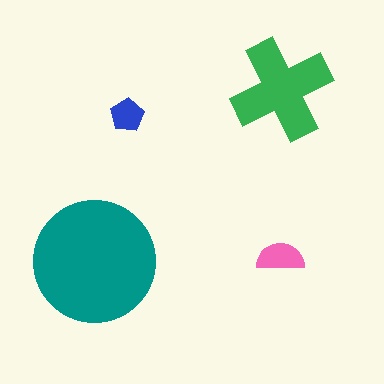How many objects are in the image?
There are 4 objects in the image.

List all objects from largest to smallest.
The teal circle, the green cross, the pink semicircle, the blue pentagon.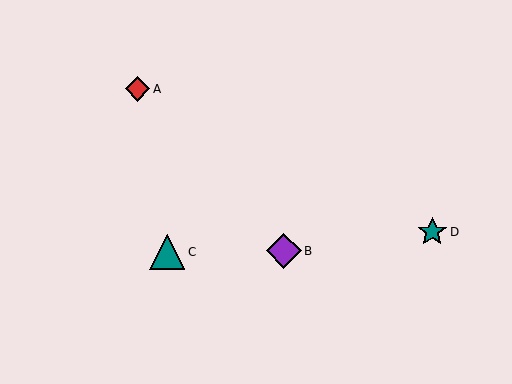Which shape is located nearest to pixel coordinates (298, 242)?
The purple diamond (labeled B) at (284, 251) is nearest to that location.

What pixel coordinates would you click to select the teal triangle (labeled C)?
Click at (167, 252) to select the teal triangle C.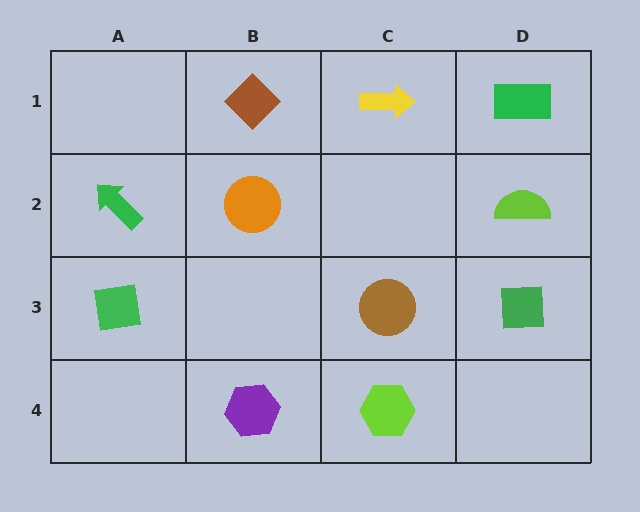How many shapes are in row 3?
3 shapes.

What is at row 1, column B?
A brown diamond.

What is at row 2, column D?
A lime semicircle.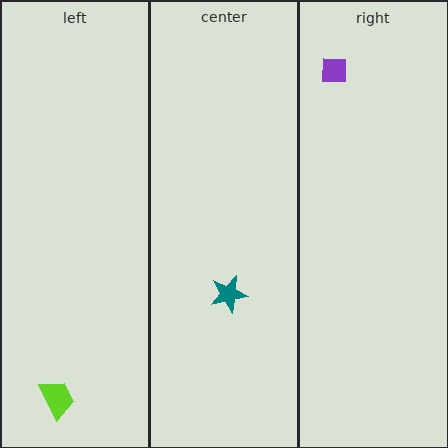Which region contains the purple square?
The right region.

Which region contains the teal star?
The center region.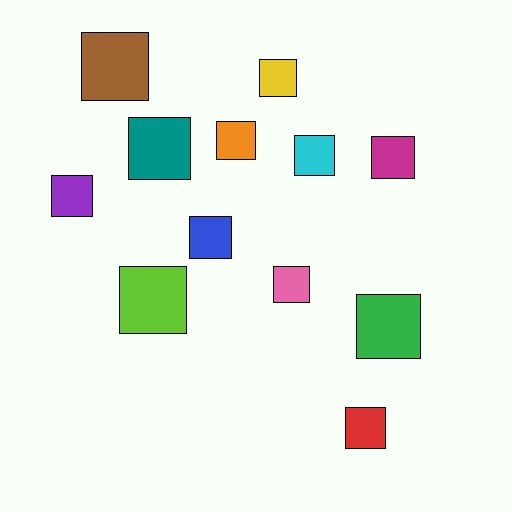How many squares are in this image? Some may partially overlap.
There are 12 squares.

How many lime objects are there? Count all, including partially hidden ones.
There is 1 lime object.